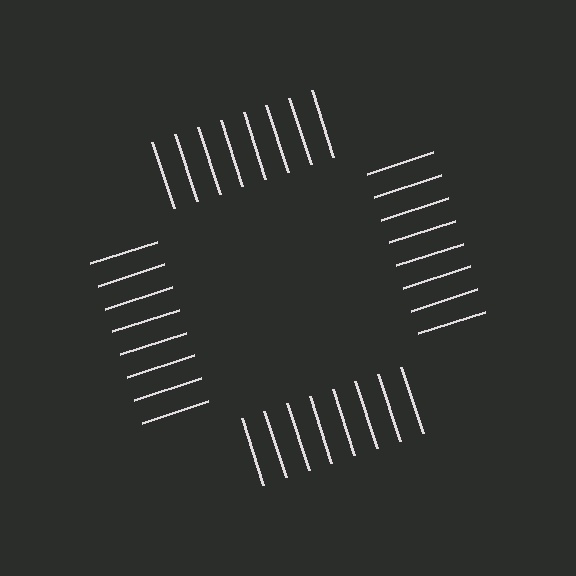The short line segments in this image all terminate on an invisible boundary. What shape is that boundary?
An illusory square — the line segments terminate on its edges but no continuous stroke is drawn.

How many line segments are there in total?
32 — 8 along each of the 4 edges.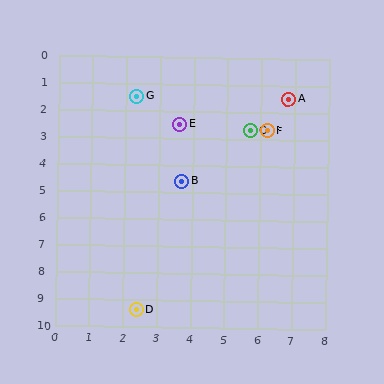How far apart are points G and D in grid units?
Points G and D are about 7.9 grid units apart.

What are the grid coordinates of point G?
Point G is at approximately (2.3, 1.5).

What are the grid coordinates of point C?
Point C is at approximately (5.7, 2.7).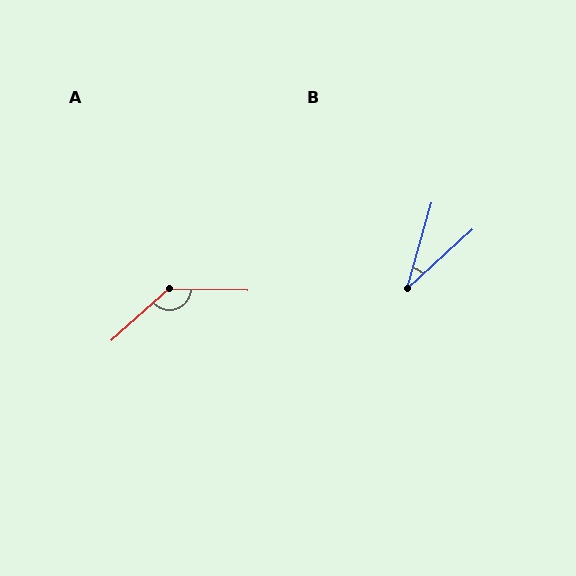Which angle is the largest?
A, at approximately 137 degrees.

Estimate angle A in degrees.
Approximately 137 degrees.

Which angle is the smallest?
B, at approximately 32 degrees.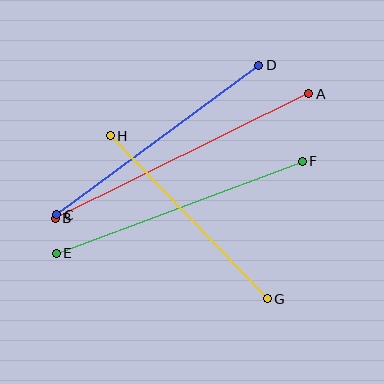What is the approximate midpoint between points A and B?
The midpoint is at approximately (182, 156) pixels.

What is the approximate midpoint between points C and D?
The midpoint is at approximately (158, 140) pixels.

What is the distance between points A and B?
The distance is approximately 282 pixels.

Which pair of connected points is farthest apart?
Points A and B are farthest apart.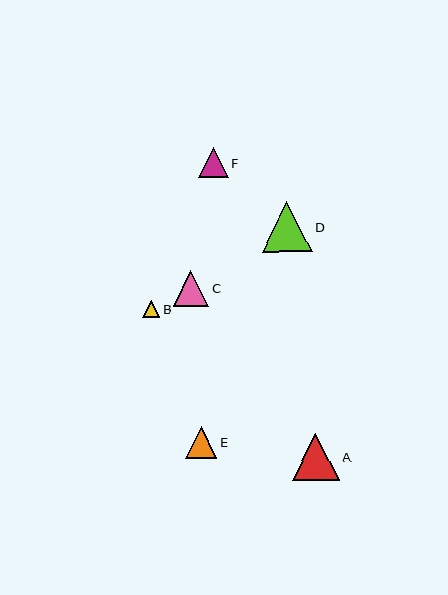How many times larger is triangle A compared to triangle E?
Triangle A is approximately 1.5 times the size of triangle E.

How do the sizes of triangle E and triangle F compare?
Triangle E and triangle F are approximately the same size.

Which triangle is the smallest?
Triangle B is the smallest with a size of approximately 17 pixels.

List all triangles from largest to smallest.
From largest to smallest: D, A, C, E, F, B.